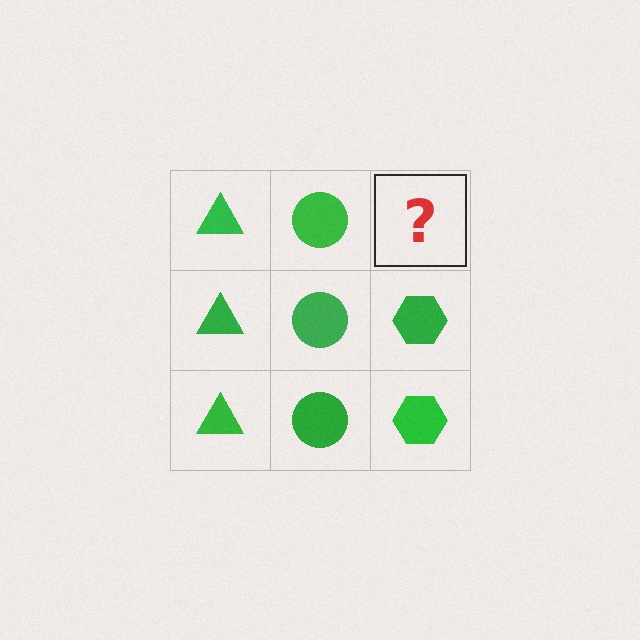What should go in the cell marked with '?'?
The missing cell should contain a green hexagon.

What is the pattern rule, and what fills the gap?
The rule is that each column has a consistent shape. The gap should be filled with a green hexagon.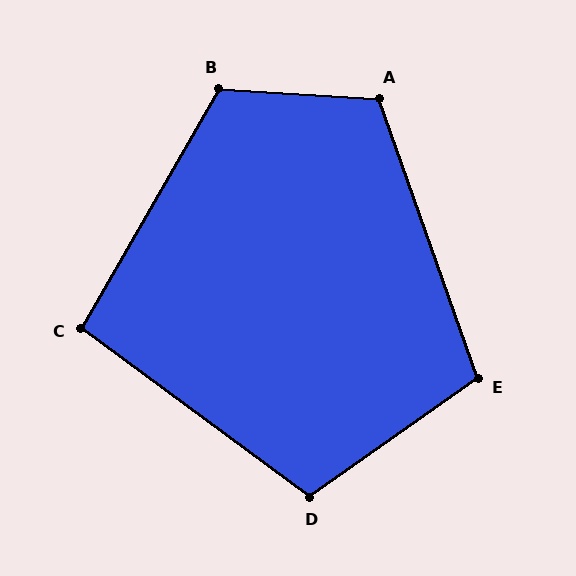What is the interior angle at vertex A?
Approximately 113 degrees (obtuse).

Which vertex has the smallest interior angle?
C, at approximately 97 degrees.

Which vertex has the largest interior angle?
B, at approximately 117 degrees.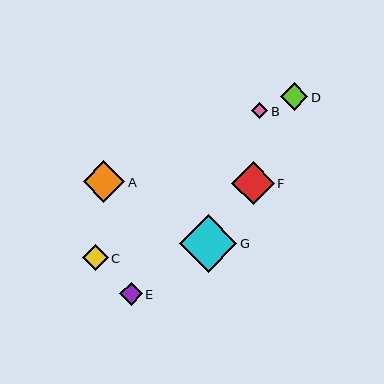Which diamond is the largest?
Diamond G is the largest with a size of approximately 57 pixels.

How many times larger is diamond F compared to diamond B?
Diamond F is approximately 2.6 times the size of diamond B.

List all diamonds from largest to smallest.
From largest to smallest: G, F, A, D, C, E, B.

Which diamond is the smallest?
Diamond B is the smallest with a size of approximately 16 pixels.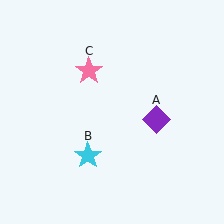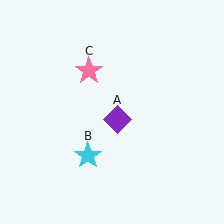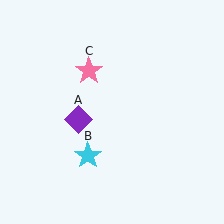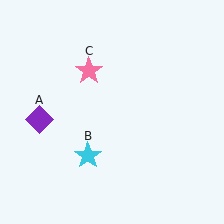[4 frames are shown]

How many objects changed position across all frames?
1 object changed position: purple diamond (object A).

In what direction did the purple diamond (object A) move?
The purple diamond (object A) moved left.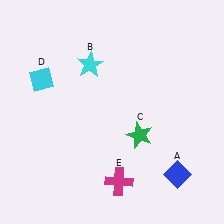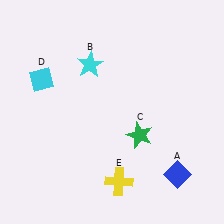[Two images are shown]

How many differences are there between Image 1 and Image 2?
There is 1 difference between the two images.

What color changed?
The cross (E) changed from magenta in Image 1 to yellow in Image 2.